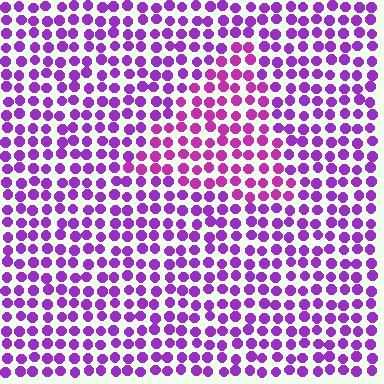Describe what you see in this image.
The image is filled with small purple elements in a uniform arrangement. A triangle-shaped region is visible where the elements are tinted to a slightly different hue, forming a subtle color boundary.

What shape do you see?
I see a triangle.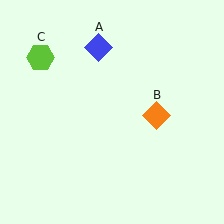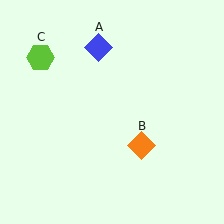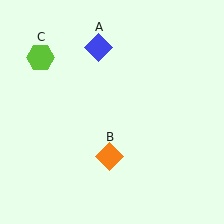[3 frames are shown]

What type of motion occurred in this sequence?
The orange diamond (object B) rotated clockwise around the center of the scene.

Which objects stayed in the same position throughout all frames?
Blue diamond (object A) and lime hexagon (object C) remained stationary.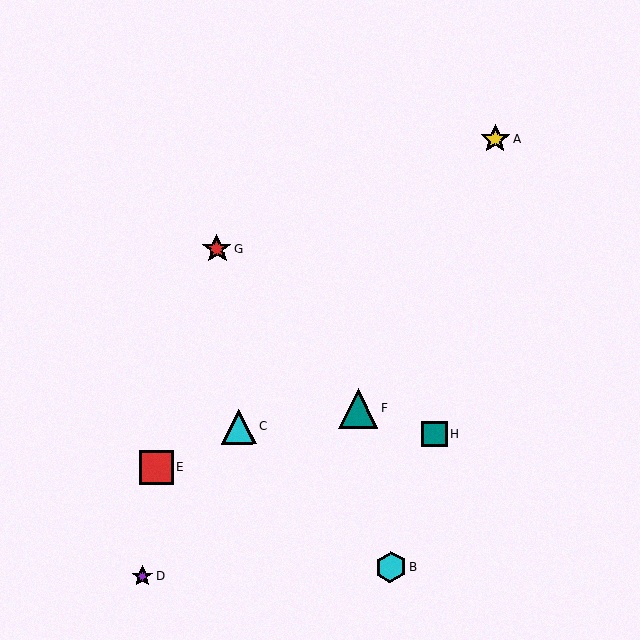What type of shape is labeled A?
Shape A is a yellow star.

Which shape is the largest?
The teal triangle (labeled F) is the largest.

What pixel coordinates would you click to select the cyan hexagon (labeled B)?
Click at (390, 567) to select the cyan hexagon B.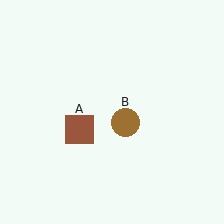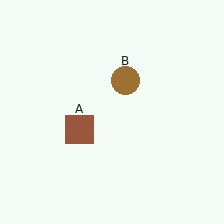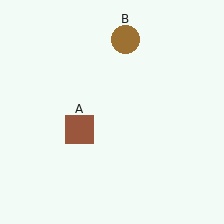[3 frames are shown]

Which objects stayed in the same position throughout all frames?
Brown square (object A) remained stationary.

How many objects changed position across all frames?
1 object changed position: brown circle (object B).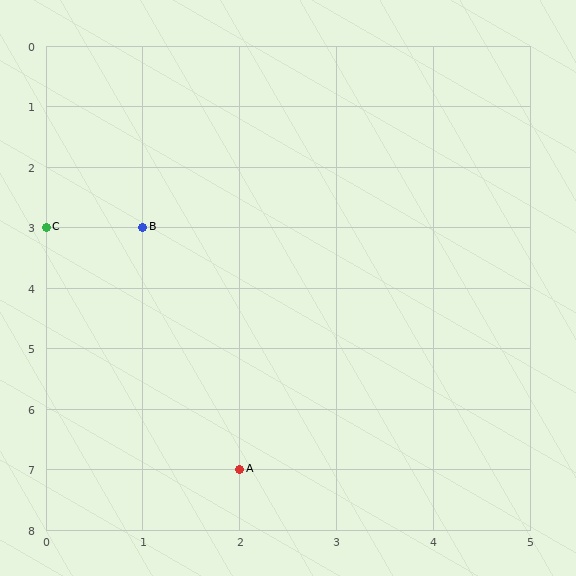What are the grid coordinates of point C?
Point C is at grid coordinates (0, 3).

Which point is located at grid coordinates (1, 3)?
Point B is at (1, 3).